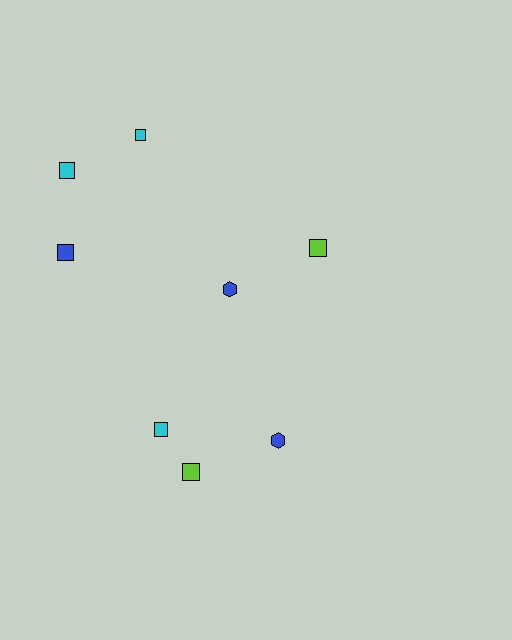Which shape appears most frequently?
Square, with 6 objects.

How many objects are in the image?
There are 8 objects.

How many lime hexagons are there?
There are no lime hexagons.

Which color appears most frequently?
Cyan, with 3 objects.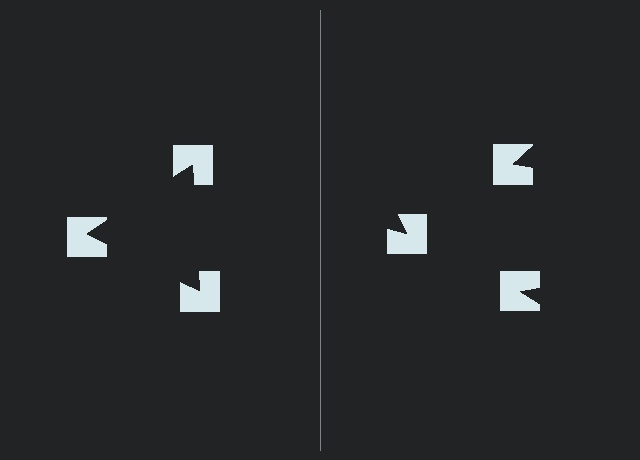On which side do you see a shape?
An illusory triangle appears on the left side. On the right side the wedge cuts are rotated, so no coherent shape forms.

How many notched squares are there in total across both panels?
6 — 3 on each side.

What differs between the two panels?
The notched squares are positioned identically on both sides; only the wedge orientations differ. On the left they align to a triangle; on the right they are misaligned.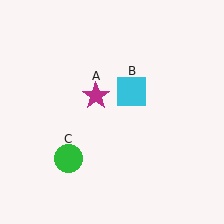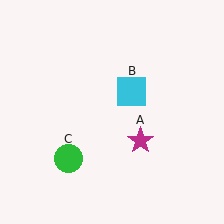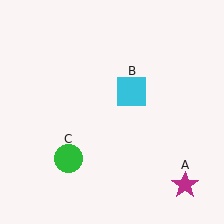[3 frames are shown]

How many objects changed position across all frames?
1 object changed position: magenta star (object A).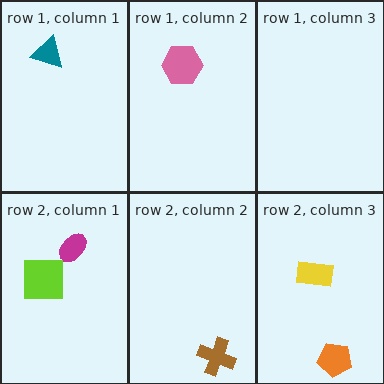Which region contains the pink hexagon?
The row 1, column 2 region.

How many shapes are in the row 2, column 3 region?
2.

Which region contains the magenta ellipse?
The row 2, column 1 region.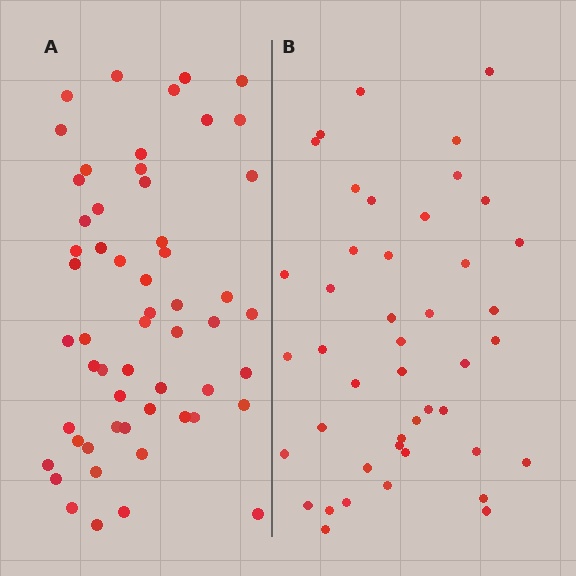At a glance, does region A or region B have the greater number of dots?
Region A (the left region) has more dots.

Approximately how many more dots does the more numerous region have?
Region A has roughly 12 or so more dots than region B.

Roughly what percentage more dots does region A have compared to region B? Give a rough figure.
About 25% more.